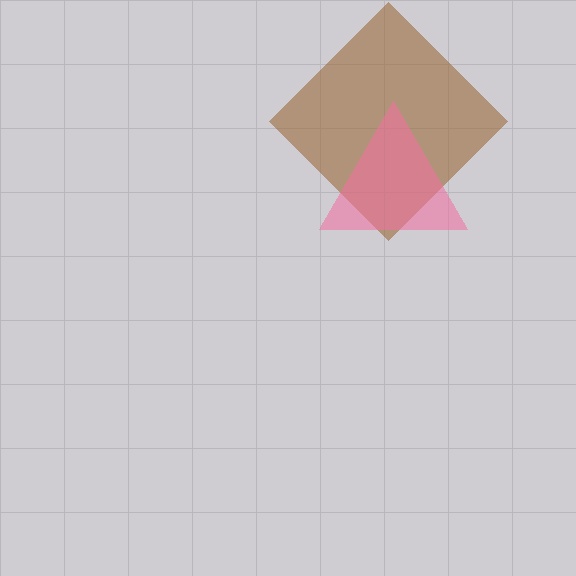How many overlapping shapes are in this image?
There are 2 overlapping shapes in the image.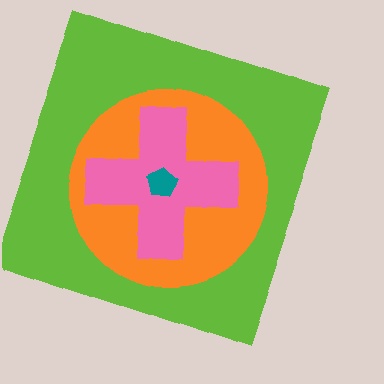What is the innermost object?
The teal pentagon.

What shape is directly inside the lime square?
The orange circle.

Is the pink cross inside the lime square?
Yes.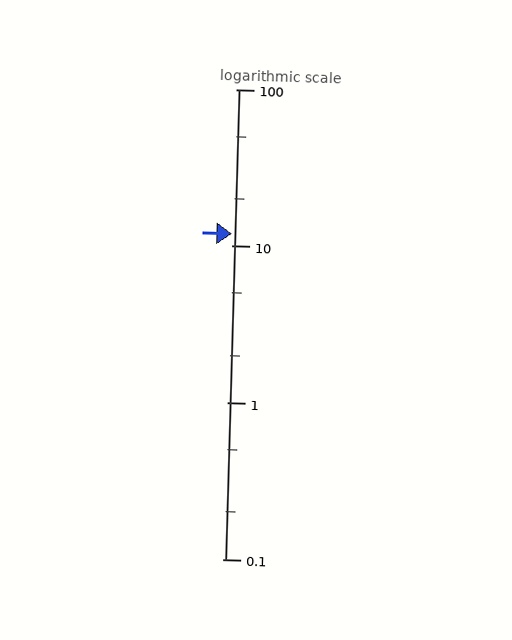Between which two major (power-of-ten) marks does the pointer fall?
The pointer is between 10 and 100.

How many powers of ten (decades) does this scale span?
The scale spans 3 decades, from 0.1 to 100.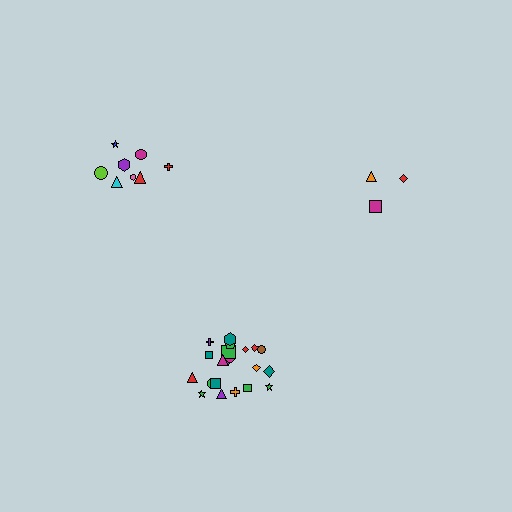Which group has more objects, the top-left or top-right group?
The top-left group.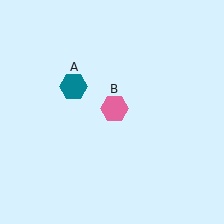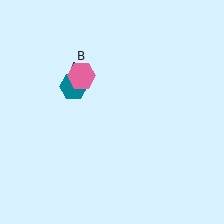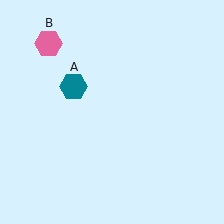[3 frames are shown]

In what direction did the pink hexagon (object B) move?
The pink hexagon (object B) moved up and to the left.